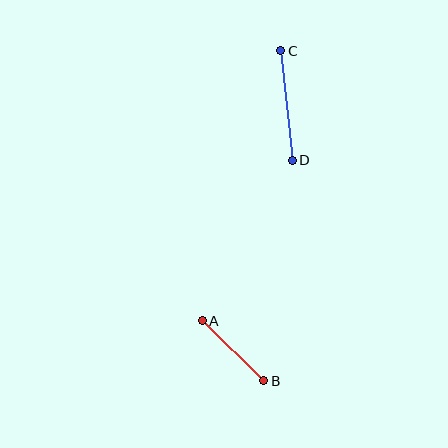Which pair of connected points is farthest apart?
Points C and D are farthest apart.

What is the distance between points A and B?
The distance is approximately 86 pixels.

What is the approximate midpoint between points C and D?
The midpoint is at approximately (286, 106) pixels.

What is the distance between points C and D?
The distance is approximately 110 pixels.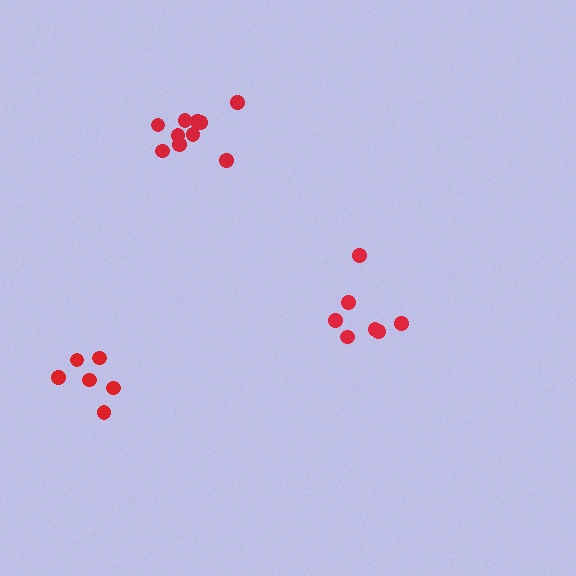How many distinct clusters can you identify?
There are 3 distinct clusters.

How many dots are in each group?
Group 1: 10 dots, Group 2: 6 dots, Group 3: 7 dots (23 total).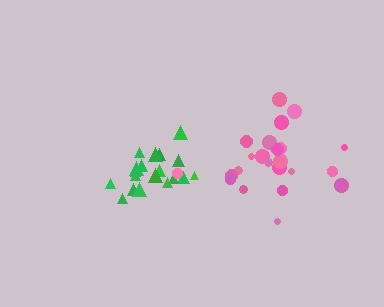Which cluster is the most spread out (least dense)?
Pink.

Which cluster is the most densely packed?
Green.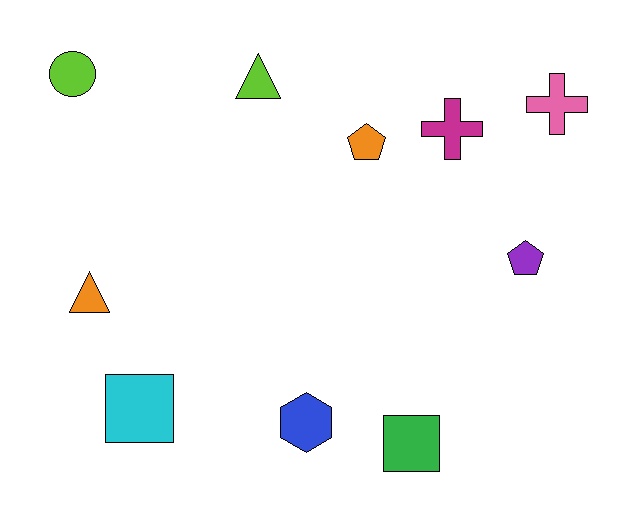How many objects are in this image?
There are 10 objects.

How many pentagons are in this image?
There are 2 pentagons.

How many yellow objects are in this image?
There are no yellow objects.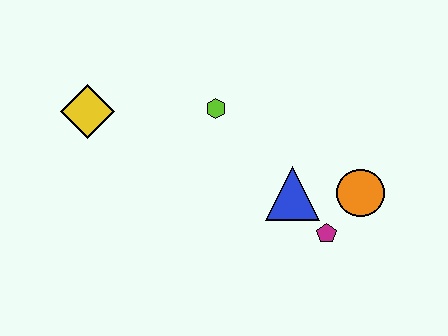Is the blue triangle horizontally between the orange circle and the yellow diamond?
Yes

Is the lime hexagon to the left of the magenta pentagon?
Yes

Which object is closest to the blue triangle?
The magenta pentagon is closest to the blue triangle.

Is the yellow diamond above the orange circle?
Yes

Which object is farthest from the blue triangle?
The yellow diamond is farthest from the blue triangle.